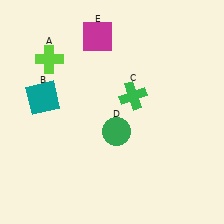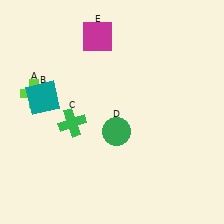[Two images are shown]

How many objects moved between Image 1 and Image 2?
2 objects moved between the two images.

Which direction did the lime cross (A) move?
The lime cross (A) moved down.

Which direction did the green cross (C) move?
The green cross (C) moved left.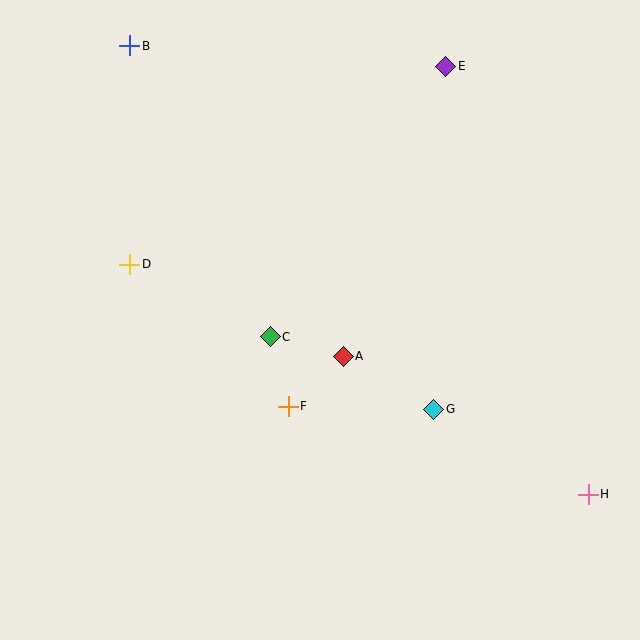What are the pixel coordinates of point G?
Point G is at (434, 409).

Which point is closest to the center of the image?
Point A at (343, 356) is closest to the center.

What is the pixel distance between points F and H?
The distance between F and H is 313 pixels.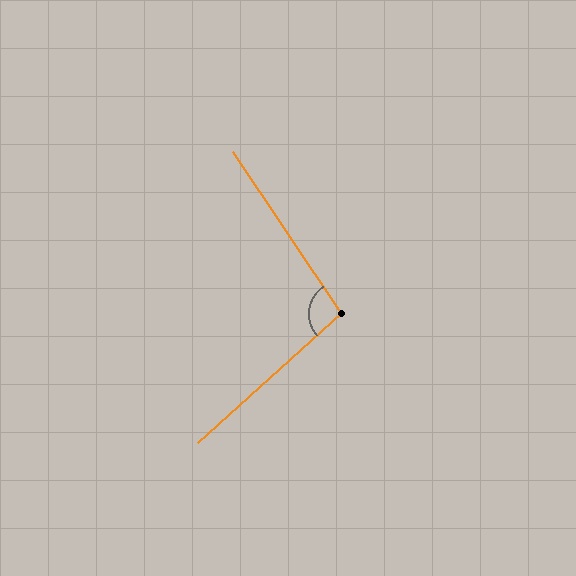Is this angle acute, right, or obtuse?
It is obtuse.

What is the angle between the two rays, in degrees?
Approximately 98 degrees.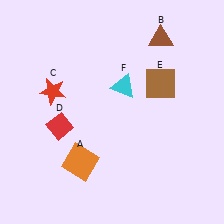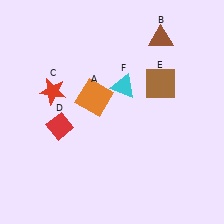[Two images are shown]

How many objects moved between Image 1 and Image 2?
1 object moved between the two images.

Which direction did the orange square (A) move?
The orange square (A) moved up.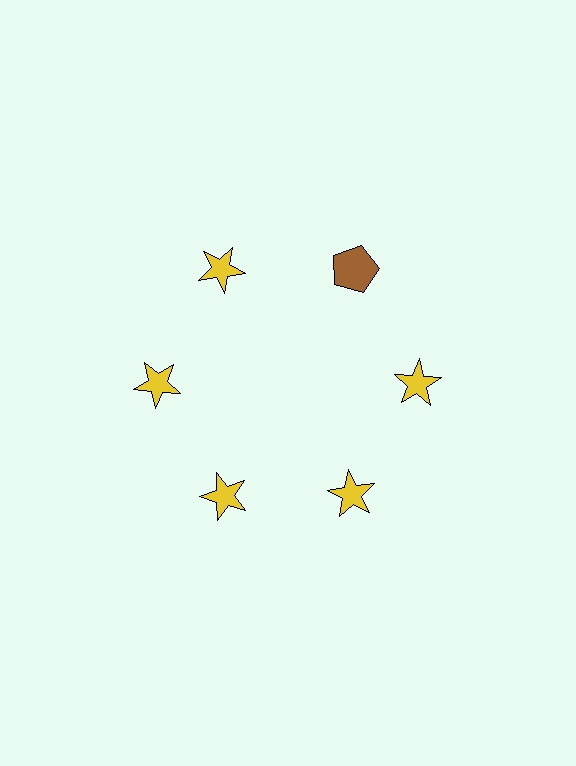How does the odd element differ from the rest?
It differs in both color (brown instead of yellow) and shape (pentagon instead of star).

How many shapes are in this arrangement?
There are 6 shapes arranged in a ring pattern.